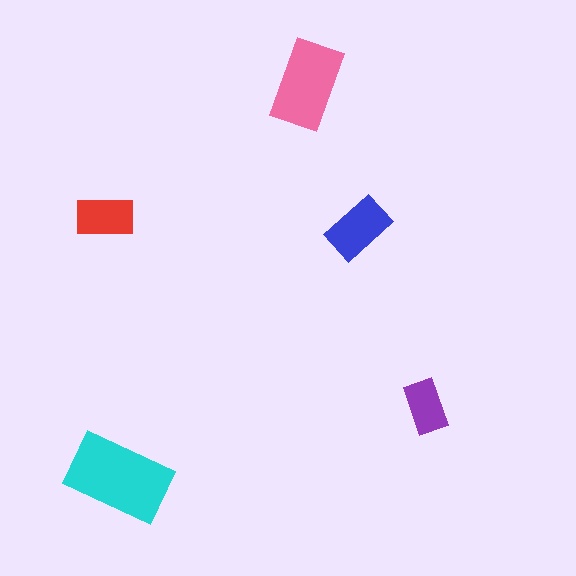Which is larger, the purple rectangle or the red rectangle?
The red one.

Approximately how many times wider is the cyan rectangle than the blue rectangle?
About 1.5 times wider.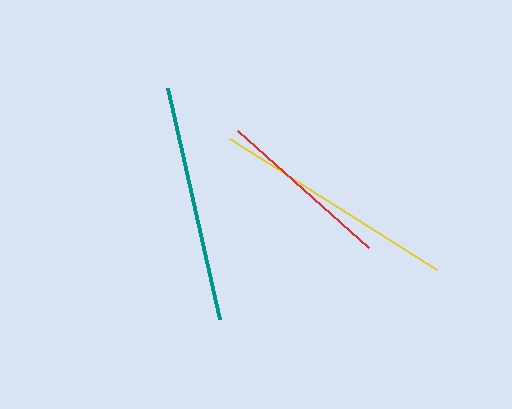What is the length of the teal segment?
The teal segment is approximately 237 pixels long.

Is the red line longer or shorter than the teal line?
The teal line is longer than the red line.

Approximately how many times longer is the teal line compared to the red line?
The teal line is approximately 1.3 times the length of the red line.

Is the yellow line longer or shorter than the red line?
The yellow line is longer than the red line.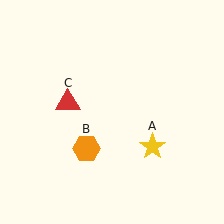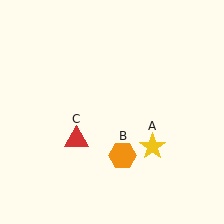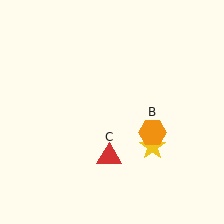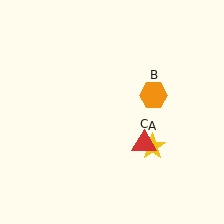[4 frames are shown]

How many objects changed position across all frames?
2 objects changed position: orange hexagon (object B), red triangle (object C).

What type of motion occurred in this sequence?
The orange hexagon (object B), red triangle (object C) rotated counterclockwise around the center of the scene.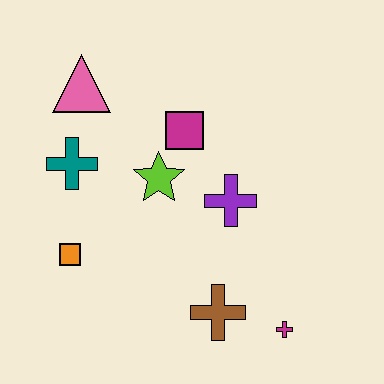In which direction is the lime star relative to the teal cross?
The lime star is to the right of the teal cross.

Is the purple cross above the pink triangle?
No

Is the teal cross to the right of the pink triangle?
No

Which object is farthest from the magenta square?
The magenta cross is farthest from the magenta square.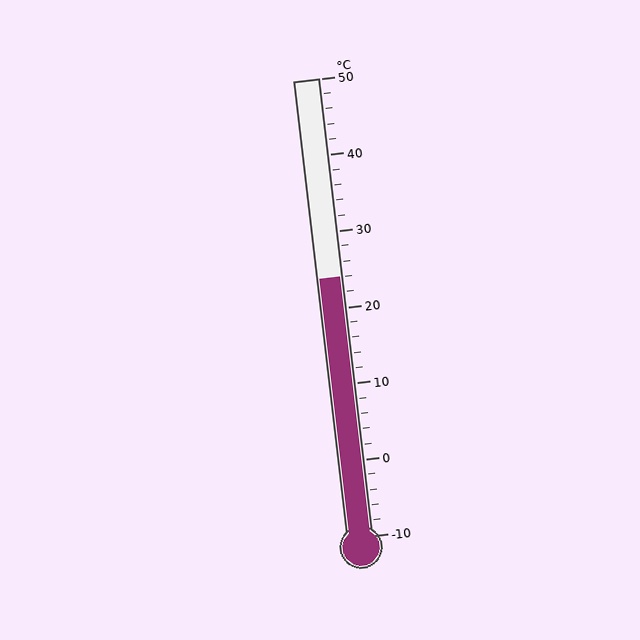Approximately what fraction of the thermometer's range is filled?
The thermometer is filled to approximately 55% of its range.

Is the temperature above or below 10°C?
The temperature is above 10°C.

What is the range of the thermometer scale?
The thermometer scale ranges from -10°C to 50°C.